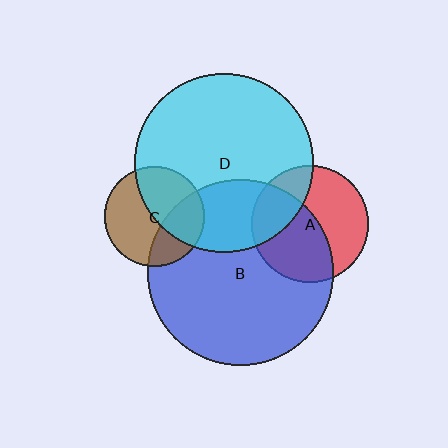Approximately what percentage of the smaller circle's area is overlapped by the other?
Approximately 45%.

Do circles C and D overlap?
Yes.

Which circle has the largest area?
Circle B (blue).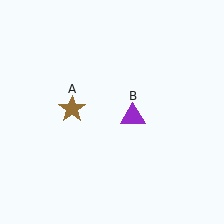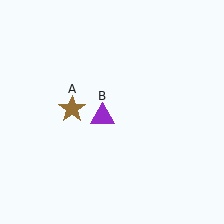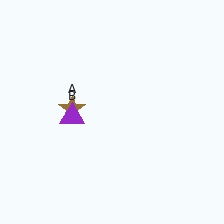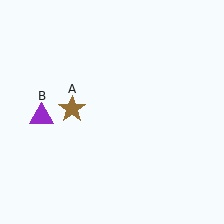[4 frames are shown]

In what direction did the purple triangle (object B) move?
The purple triangle (object B) moved left.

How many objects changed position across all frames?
1 object changed position: purple triangle (object B).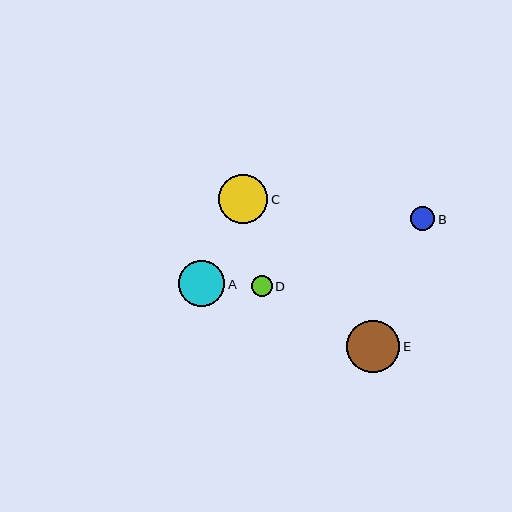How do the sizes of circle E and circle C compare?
Circle E and circle C are approximately the same size.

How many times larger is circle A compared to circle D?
Circle A is approximately 2.2 times the size of circle D.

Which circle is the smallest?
Circle D is the smallest with a size of approximately 21 pixels.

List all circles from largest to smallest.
From largest to smallest: E, C, A, B, D.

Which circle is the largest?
Circle E is the largest with a size of approximately 53 pixels.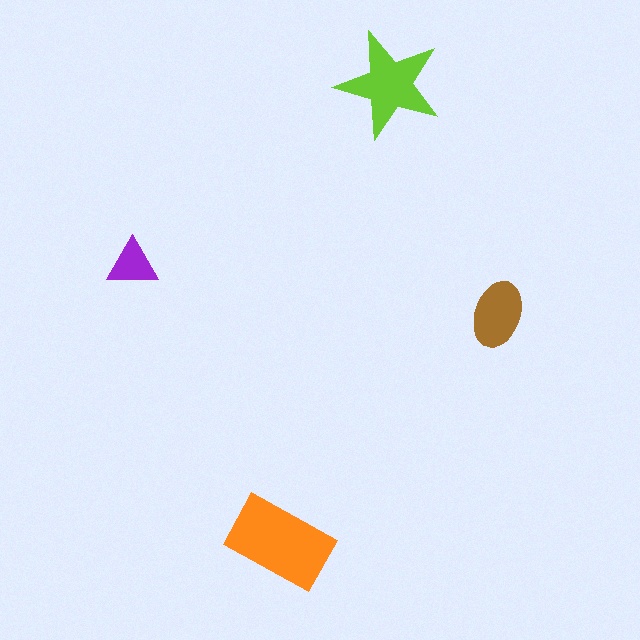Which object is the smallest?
The purple triangle.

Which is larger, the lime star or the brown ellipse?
The lime star.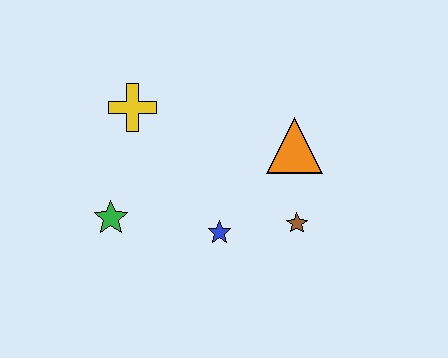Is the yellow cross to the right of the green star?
Yes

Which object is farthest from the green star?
The orange triangle is farthest from the green star.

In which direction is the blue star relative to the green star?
The blue star is to the right of the green star.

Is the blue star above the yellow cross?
No